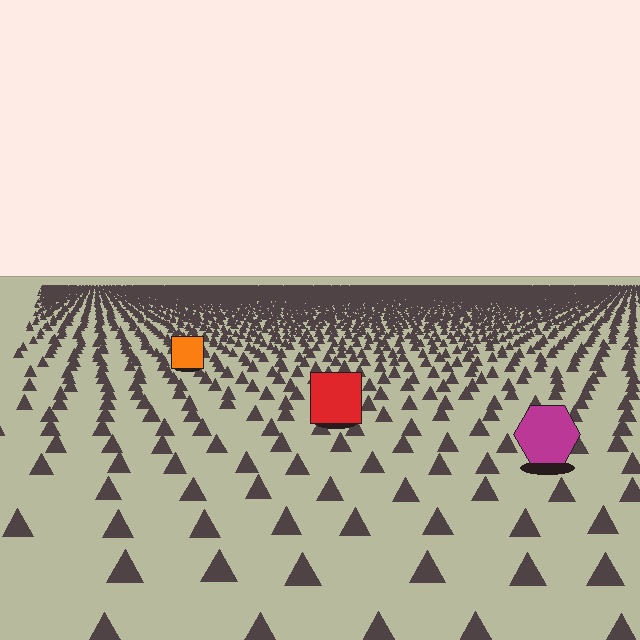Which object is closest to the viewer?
The magenta hexagon is closest. The texture marks near it are larger and more spread out.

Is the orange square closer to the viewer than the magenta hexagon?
No. The magenta hexagon is closer — you can tell from the texture gradient: the ground texture is coarser near it.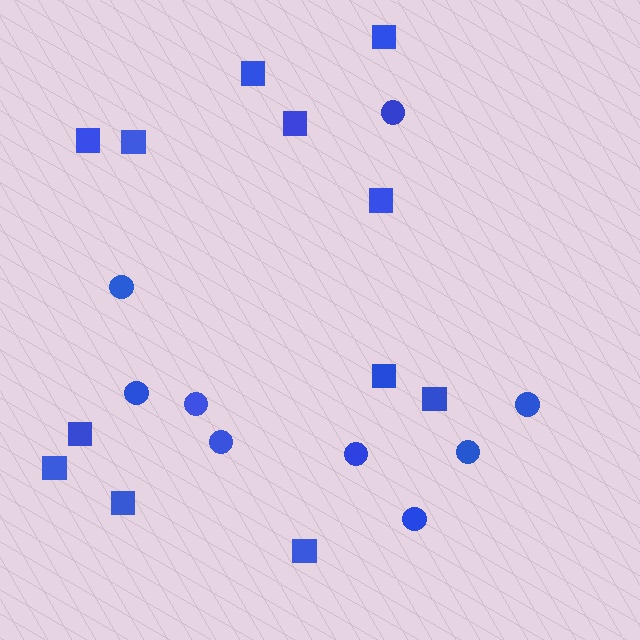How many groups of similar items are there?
There are 2 groups: one group of circles (9) and one group of squares (12).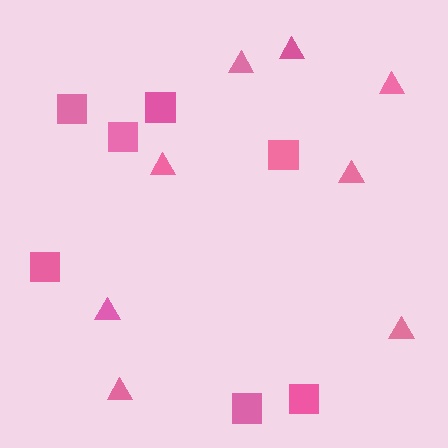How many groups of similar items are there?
There are 2 groups: one group of squares (7) and one group of triangles (8).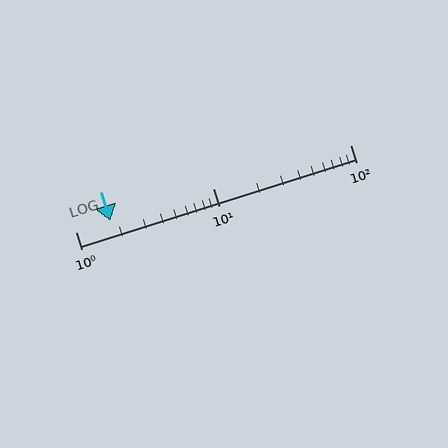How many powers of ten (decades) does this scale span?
The scale spans 2 decades, from 1 to 100.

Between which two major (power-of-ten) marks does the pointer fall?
The pointer is between 1 and 10.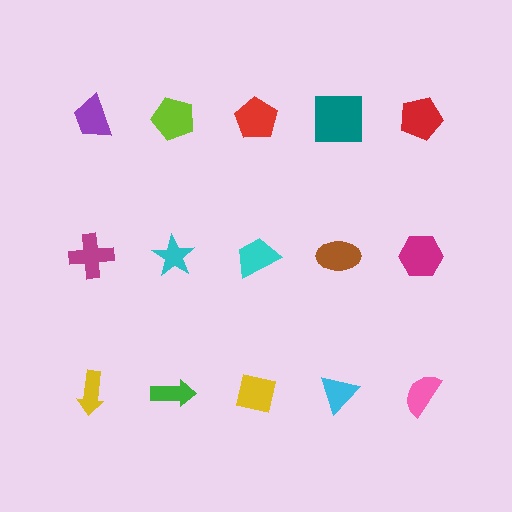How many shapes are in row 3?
5 shapes.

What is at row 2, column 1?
A magenta cross.